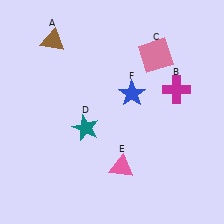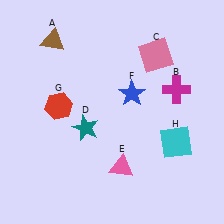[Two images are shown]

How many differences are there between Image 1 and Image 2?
There are 2 differences between the two images.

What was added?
A red hexagon (G), a cyan square (H) were added in Image 2.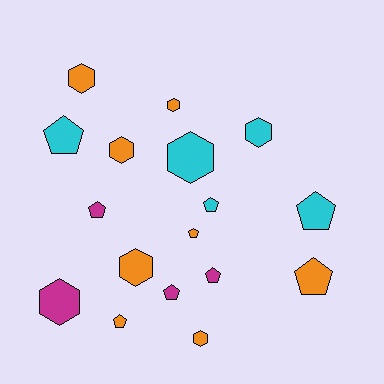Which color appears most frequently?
Orange, with 8 objects.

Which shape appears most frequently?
Pentagon, with 9 objects.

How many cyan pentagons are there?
There are 3 cyan pentagons.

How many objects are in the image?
There are 17 objects.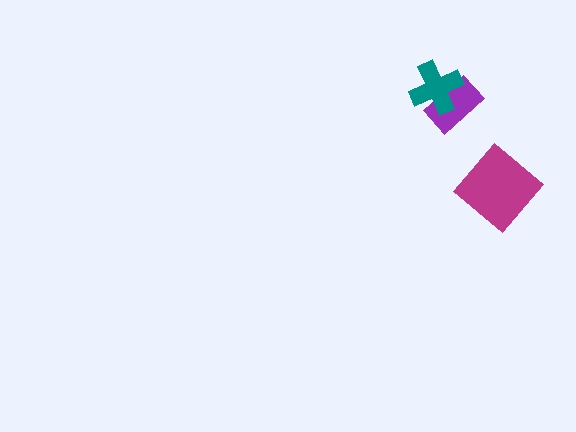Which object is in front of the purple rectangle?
The teal cross is in front of the purple rectangle.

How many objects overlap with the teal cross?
1 object overlaps with the teal cross.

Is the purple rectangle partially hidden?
Yes, it is partially covered by another shape.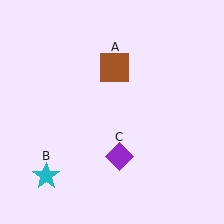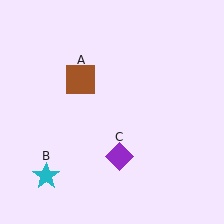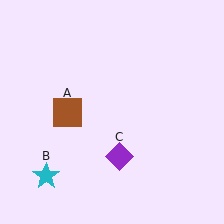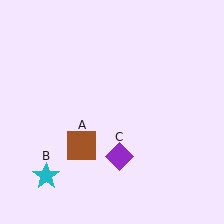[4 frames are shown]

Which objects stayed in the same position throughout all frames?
Cyan star (object B) and purple diamond (object C) remained stationary.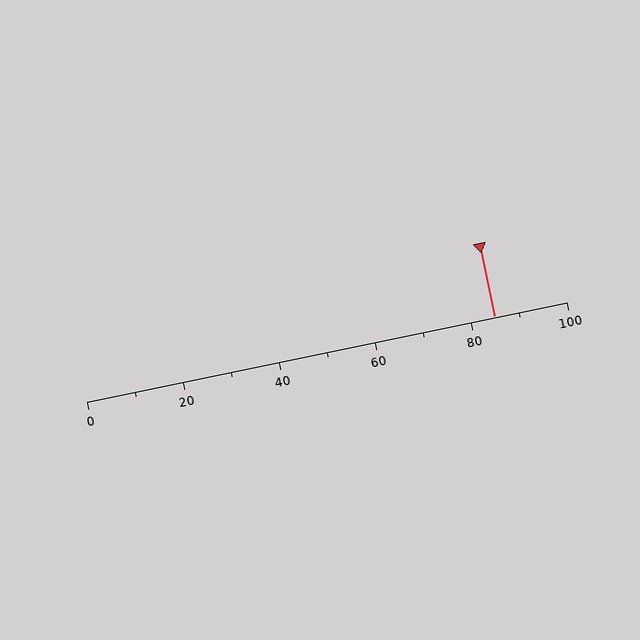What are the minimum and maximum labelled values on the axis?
The axis runs from 0 to 100.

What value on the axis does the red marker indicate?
The marker indicates approximately 85.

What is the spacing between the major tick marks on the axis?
The major ticks are spaced 20 apart.